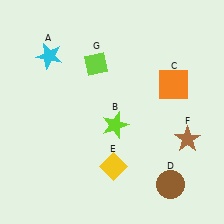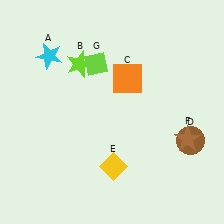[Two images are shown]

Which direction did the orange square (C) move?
The orange square (C) moved left.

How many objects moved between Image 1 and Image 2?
3 objects moved between the two images.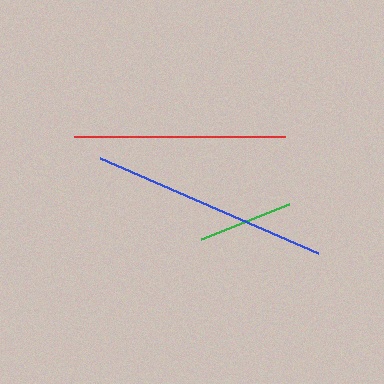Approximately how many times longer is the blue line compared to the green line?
The blue line is approximately 2.5 times the length of the green line.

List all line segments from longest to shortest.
From longest to shortest: blue, red, green.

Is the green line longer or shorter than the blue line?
The blue line is longer than the green line.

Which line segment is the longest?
The blue line is the longest at approximately 237 pixels.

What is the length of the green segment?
The green segment is approximately 95 pixels long.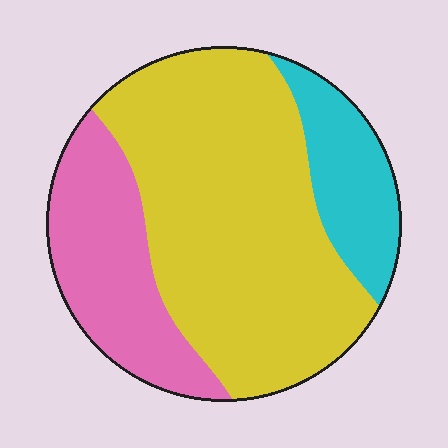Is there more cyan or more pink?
Pink.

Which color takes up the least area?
Cyan, at roughly 15%.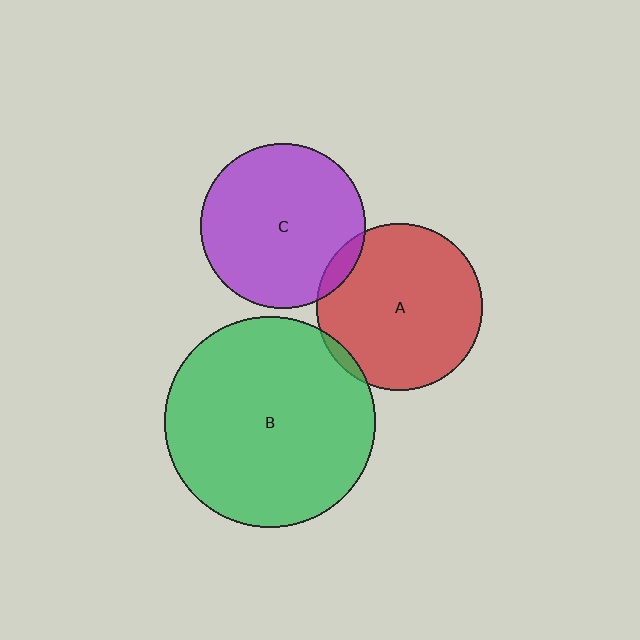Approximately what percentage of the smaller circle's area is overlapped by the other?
Approximately 5%.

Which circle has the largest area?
Circle B (green).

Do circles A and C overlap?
Yes.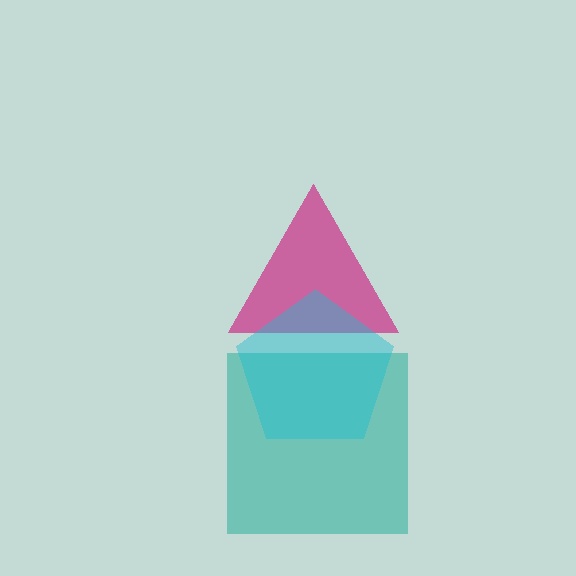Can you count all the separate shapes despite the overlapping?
Yes, there are 3 separate shapes.